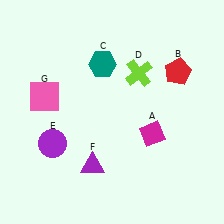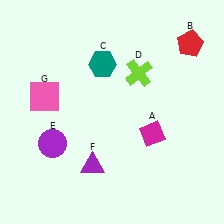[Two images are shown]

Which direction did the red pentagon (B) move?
The red pentagon (B) moved up.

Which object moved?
The red pentagon (B) moved up.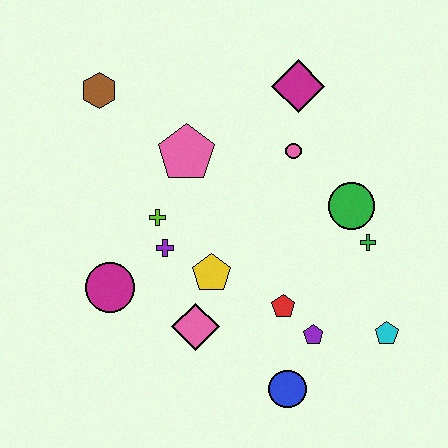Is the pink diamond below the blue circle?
No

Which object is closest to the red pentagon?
The purple pentagon is closest to the red pentagon.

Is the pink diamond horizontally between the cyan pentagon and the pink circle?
No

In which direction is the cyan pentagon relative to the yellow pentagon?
The cyan pentagon is to the right of the yellow pentagon.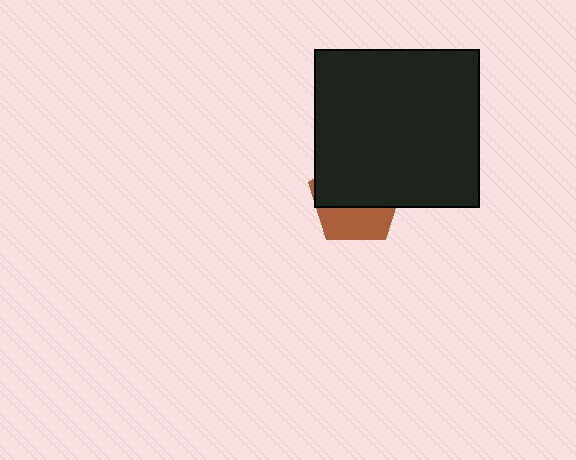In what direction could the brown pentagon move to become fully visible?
The brown pentagon could move down. That would shift it out from behind the black rectangle entirely.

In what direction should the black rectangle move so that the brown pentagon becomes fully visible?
The black rectangle should move up. That is the shortest direction to clear the overlap and leave the brown pentagon fully visible.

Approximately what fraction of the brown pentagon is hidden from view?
Roughly 62% of the brown pentagon is hidden behind the black rectangle.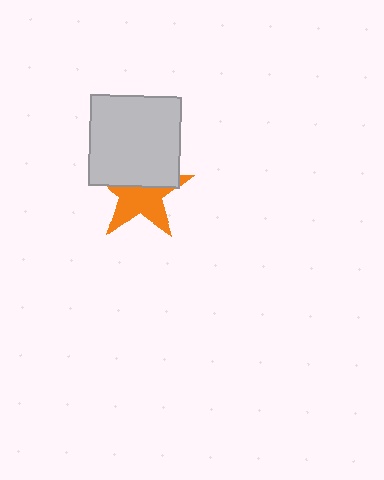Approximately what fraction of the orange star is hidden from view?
Roughly 46% of the orange star is hidden behind the light gray square.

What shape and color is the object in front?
The object in front is a light gray square.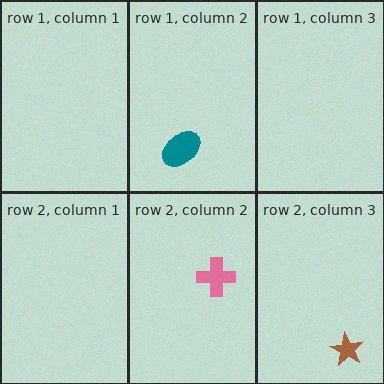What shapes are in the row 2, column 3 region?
The brown star.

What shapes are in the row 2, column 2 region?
The pink cross.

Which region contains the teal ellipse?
The row 1, column 2 region.